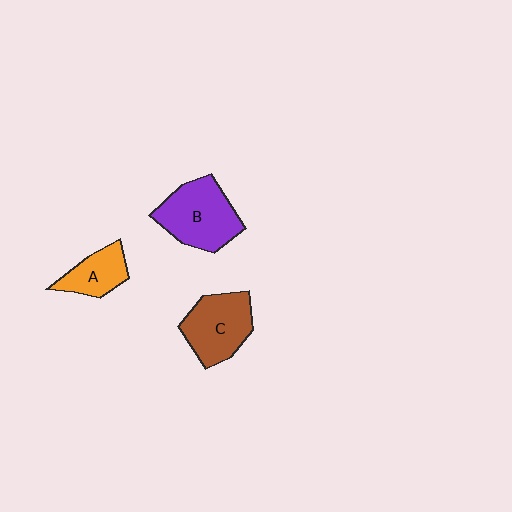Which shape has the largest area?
Shape B (purple).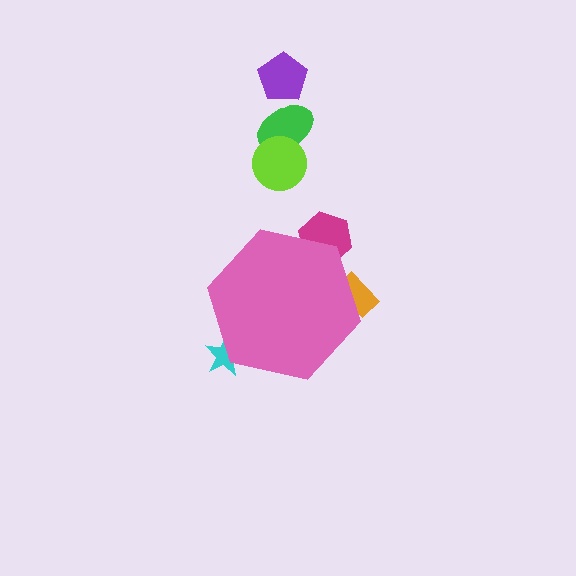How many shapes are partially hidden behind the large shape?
3 shapes are partially hidden.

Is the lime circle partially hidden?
No, the lime circle is fully visible.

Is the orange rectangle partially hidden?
Yes, the orange rectangle is partially hidden behind the pink hexagon.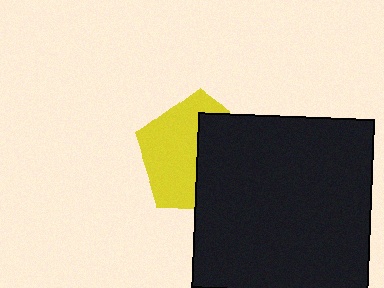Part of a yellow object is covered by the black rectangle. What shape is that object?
It is a pentagon.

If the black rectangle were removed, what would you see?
You would see the complete yellow pentagon.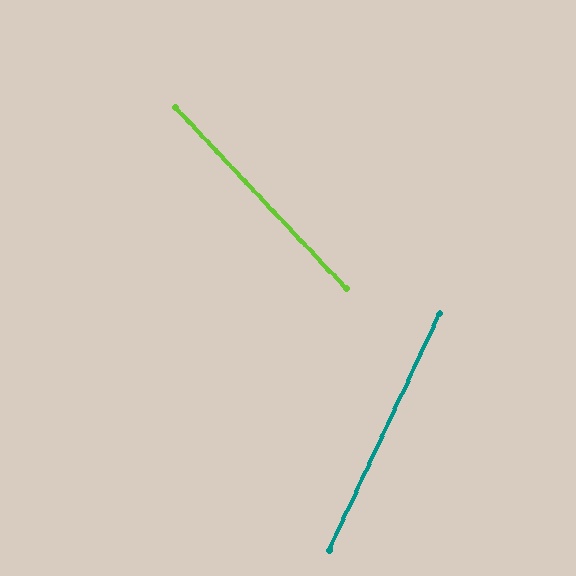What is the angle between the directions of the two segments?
Approximately 68 degrees.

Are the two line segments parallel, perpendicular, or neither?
Neither parallel nor perpendicular — they differ by about 68°.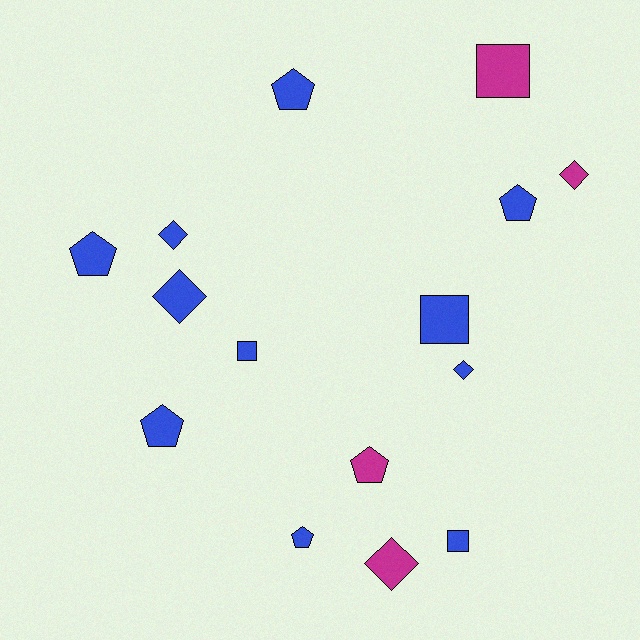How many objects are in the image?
There are 15 objects.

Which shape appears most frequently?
Pentagon, with 6 objects.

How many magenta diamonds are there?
There are 2 magenta diamonds.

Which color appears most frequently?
Blue, with 11 objects.